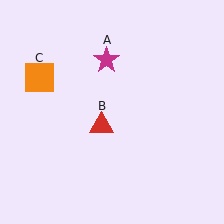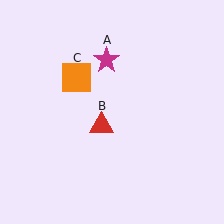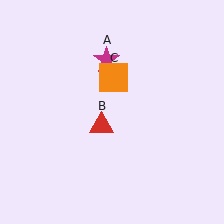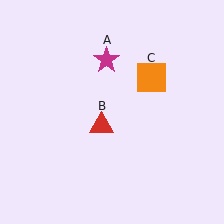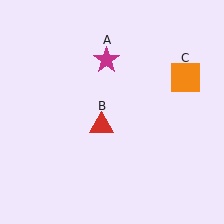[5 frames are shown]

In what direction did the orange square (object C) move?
The orange square (object C) moved right.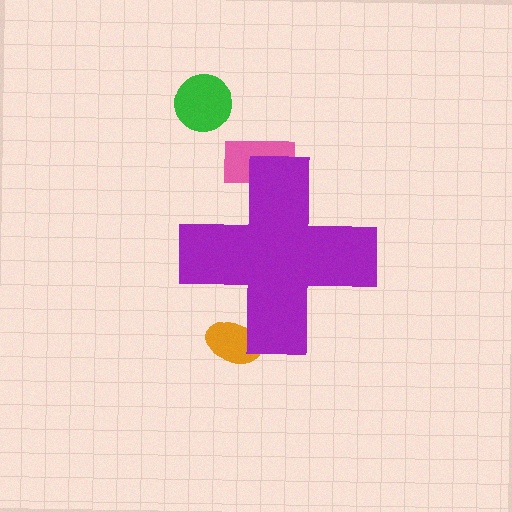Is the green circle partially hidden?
No, the green circle is fully visible.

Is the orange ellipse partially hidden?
Yes, the orange ellipse is partially hidden behind the purple cross.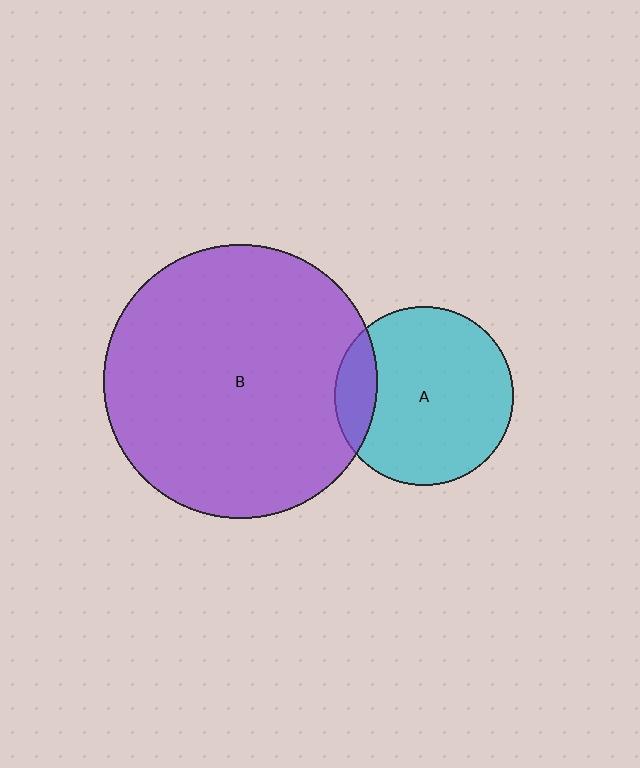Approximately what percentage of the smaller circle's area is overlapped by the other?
Approximately 15%.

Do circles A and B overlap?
Yes.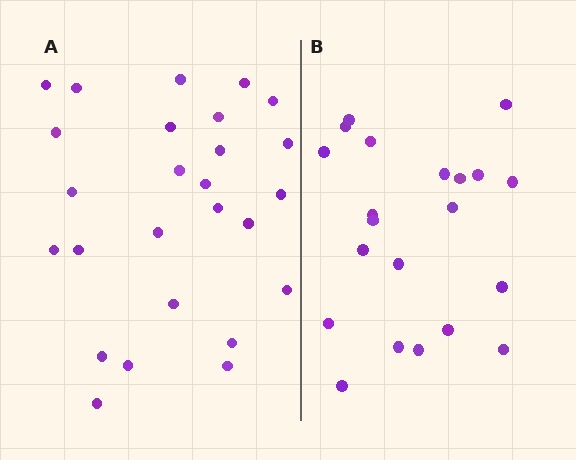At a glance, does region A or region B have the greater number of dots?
Region A (the left region) has more dots.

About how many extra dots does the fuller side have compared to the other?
Region A has about 5 more dots than region B.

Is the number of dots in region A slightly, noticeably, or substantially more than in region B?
Region A has only slightly more — the two regions are fairly close. The ratio is roughly 1.2 to 1.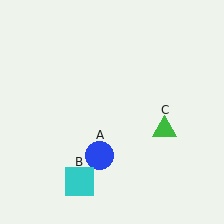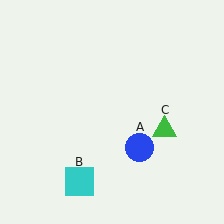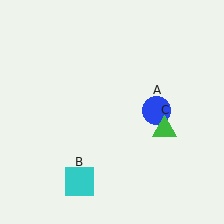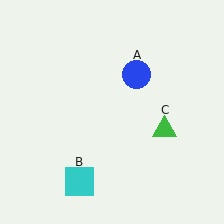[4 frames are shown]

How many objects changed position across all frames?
1 object changed position: blue circle (object A).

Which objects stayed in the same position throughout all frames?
Cyan square (object B) and green triangle (object C) remained stationary.